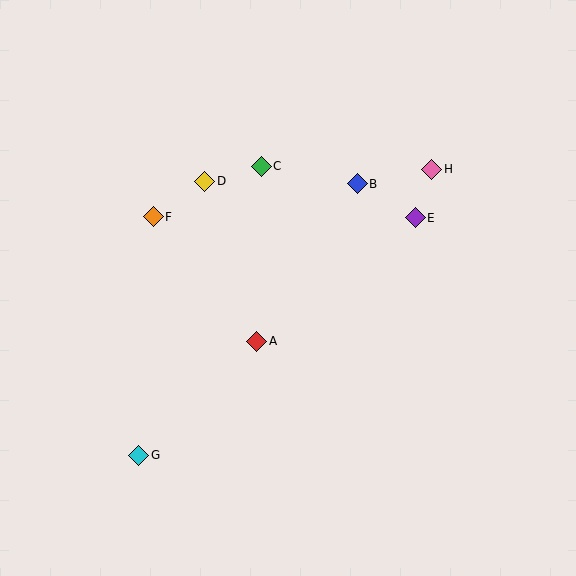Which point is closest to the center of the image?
Point A at (257, 341) is closest to the center.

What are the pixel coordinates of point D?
Point D is at (205, 181).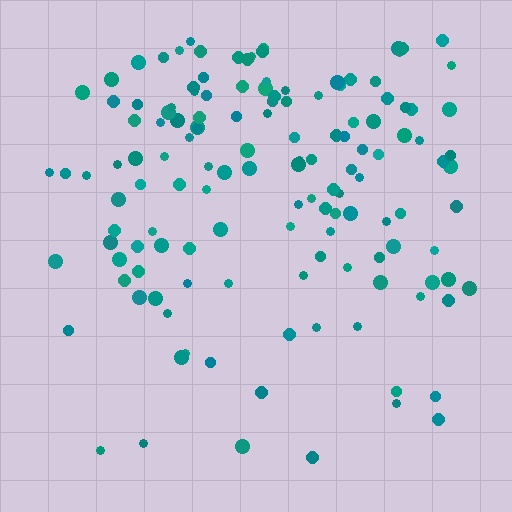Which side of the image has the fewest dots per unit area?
The bottom.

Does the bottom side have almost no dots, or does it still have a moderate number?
Still a moderate number, just noticeably fewer than the top.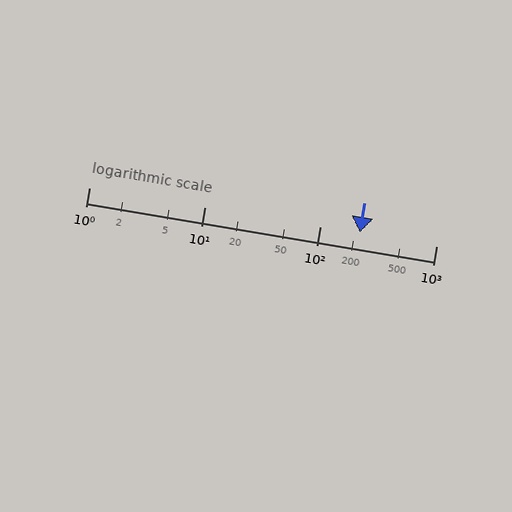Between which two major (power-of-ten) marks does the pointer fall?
The pointer is between 100 and 1000.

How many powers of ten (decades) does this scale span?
The scale spans 3 decades, from 1 to 1000.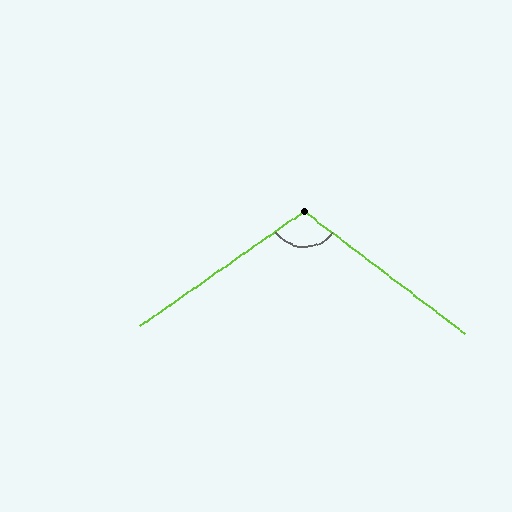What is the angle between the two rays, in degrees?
Approximately 108 degrees.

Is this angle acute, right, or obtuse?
It is obtuse.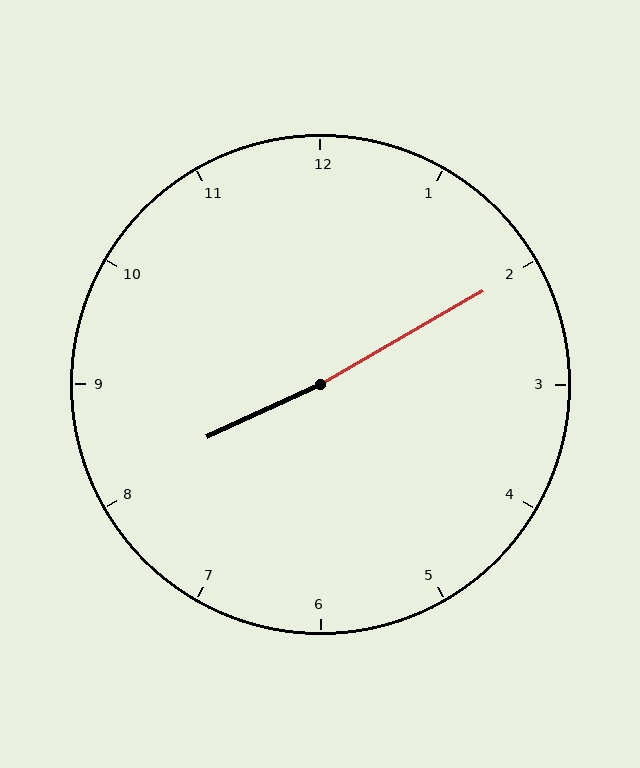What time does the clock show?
8:10.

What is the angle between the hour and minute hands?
Approximately 175 degrees.